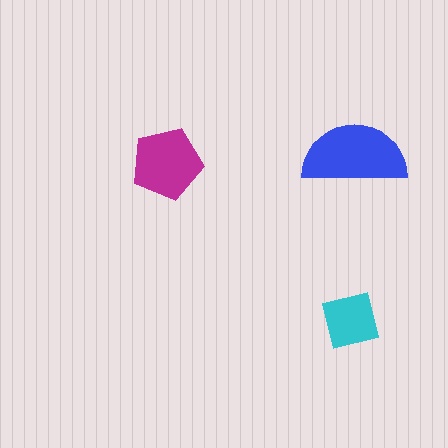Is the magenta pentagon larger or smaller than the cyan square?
Larger.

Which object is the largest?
The blue semicircle.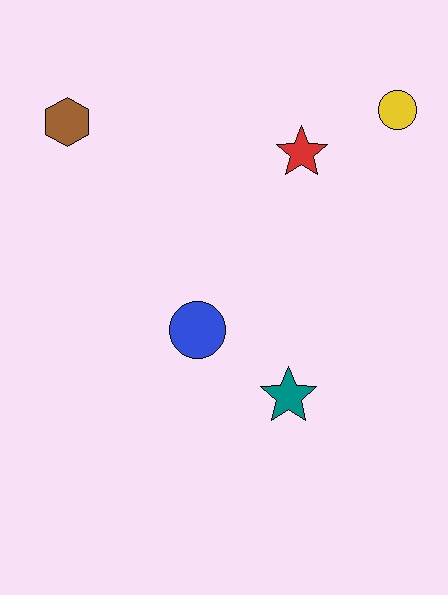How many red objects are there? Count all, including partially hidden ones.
There is 1 red object.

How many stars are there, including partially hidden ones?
There are 2 stars.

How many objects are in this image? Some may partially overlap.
There are 5 objects.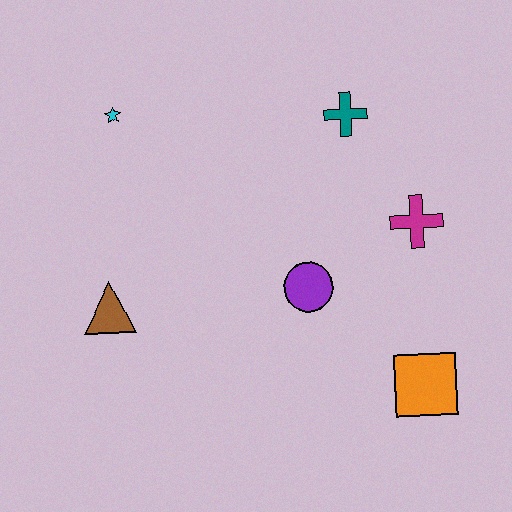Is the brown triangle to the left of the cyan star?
Yes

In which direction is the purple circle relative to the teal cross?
The purple circle is below the teal cross.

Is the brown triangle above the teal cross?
No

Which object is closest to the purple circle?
The magenta cross is closest to the purple circle.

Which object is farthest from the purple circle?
The cyan star is farthest from the purple circle.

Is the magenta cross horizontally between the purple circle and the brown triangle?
No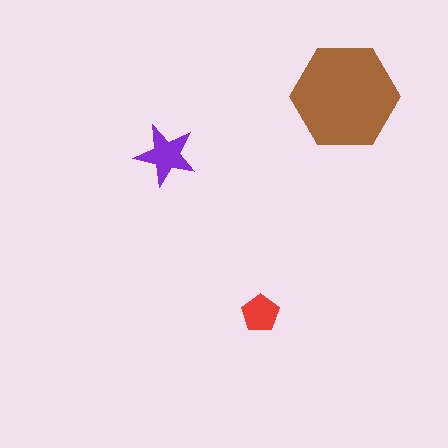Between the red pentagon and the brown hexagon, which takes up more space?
The brown hexagon.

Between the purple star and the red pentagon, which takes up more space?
The purple star.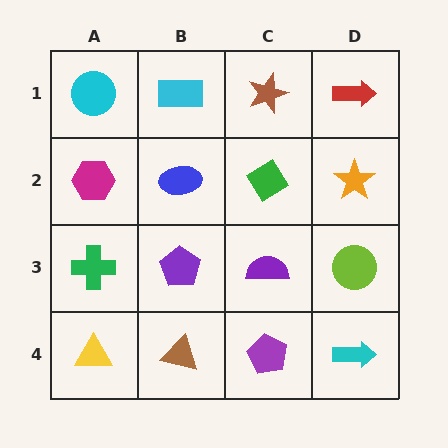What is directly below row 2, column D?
A lime circle.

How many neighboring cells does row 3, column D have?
3.